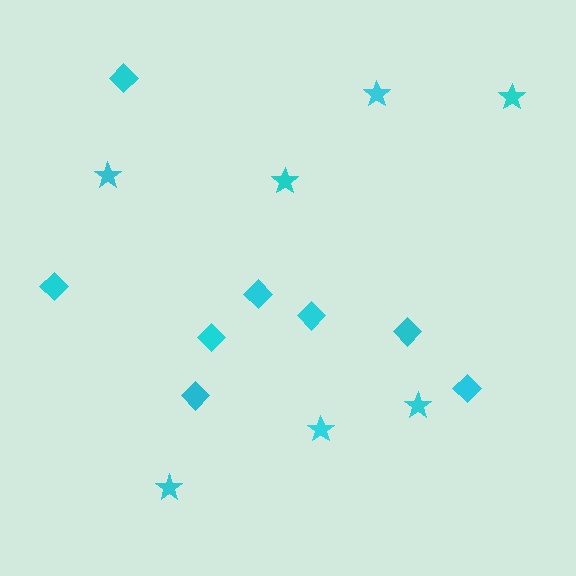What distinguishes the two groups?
There are 2 groups: one group of diamonds (8) and one group of stars (7).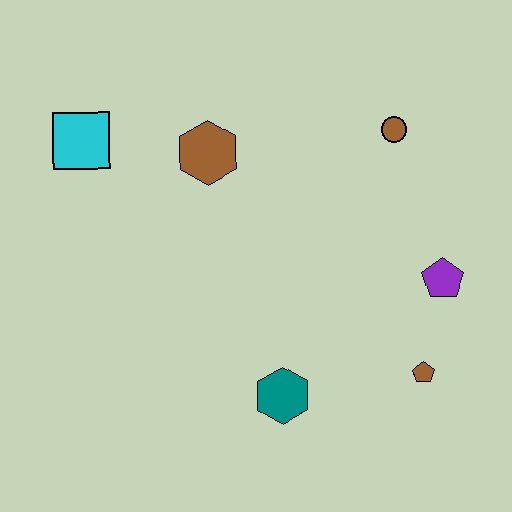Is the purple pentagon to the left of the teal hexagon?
No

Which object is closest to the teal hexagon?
The brown pentagon is closest to the teal hexagon.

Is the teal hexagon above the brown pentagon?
No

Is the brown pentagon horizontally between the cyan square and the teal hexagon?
No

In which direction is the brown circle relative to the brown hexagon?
The brown circle is to the right of the brown hexagon.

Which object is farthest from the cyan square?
The brown pentagon is farthest from the cyan square.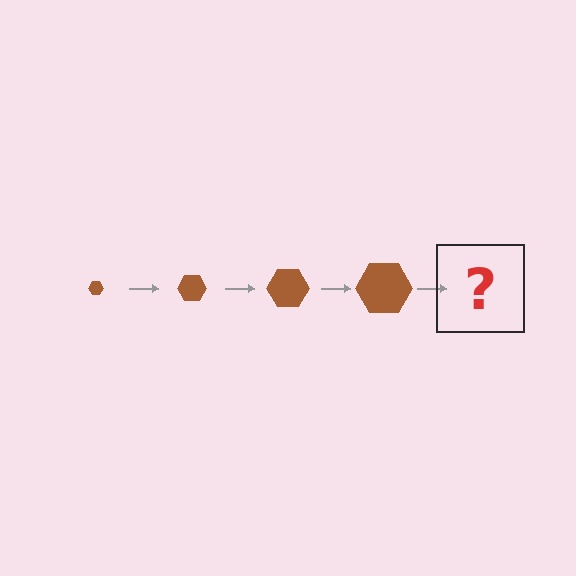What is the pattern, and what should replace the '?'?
The pattern is that the hexagon gets progressively larger each step. The '?' should be a brown hexagon, larger than the previous one.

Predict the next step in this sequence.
The next step is a brown hexagon, larger than the previous one.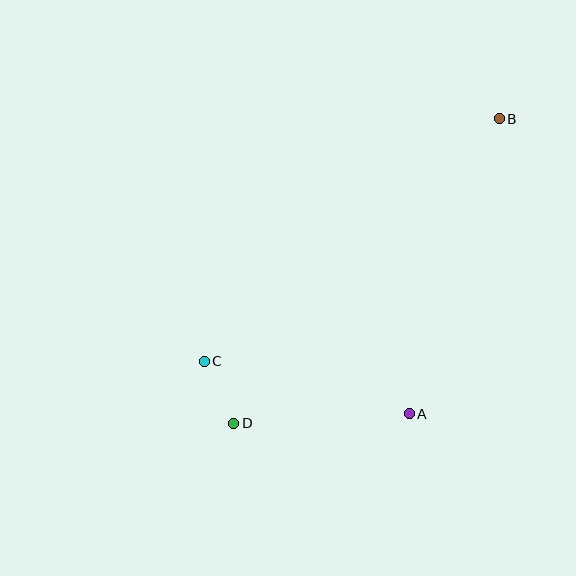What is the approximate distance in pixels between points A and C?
The distance between A and C is approximately 212 pixels.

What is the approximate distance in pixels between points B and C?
The distance between B and C is approximately 382 pixels.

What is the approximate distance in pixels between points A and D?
The distance between A and D is approximately 176 pixels.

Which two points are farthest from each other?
Points B and D are farthest from each other.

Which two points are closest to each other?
Points C and D are closest to each other.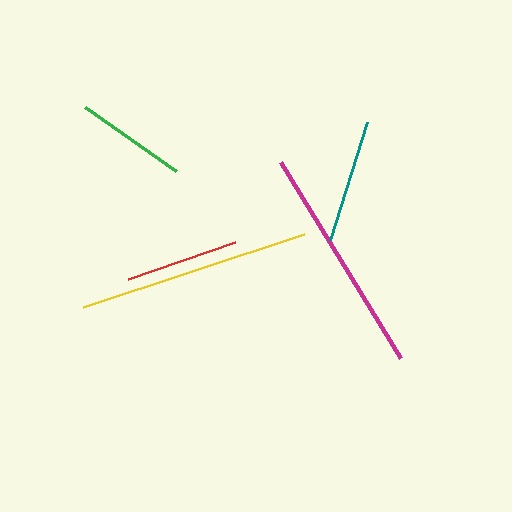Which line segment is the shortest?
The green line is the shortest at approximately 111 pixels.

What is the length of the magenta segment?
The magenta segment is approximately 230 pixels long.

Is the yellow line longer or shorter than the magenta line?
The yellow line is longer than the magenta line.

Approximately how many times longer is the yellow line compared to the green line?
The yellow line is approximately 2.1 times the length of the green line.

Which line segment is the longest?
The yellow line is the longest at approximately 233 pixels.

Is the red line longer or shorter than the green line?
The red line is longer than the green line.